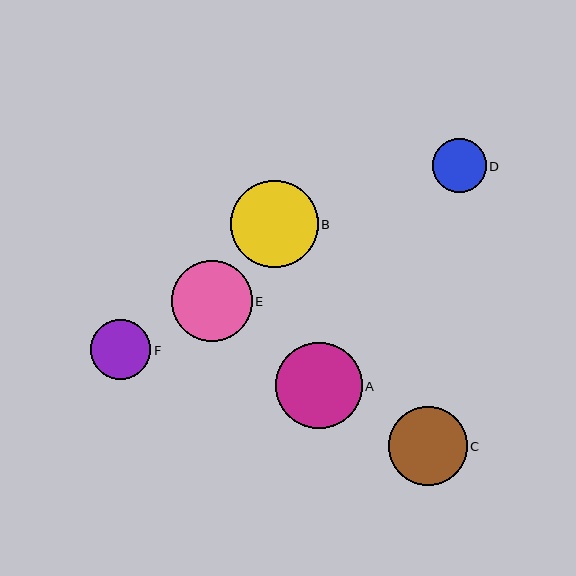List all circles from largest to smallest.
From largest to smallest: B, A, E, C, F, D.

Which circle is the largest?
Circle B is the largest with a size of approximately 87 pixels.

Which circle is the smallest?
Circle D is the smallest with a size of approximately 54 pixels.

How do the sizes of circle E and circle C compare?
Circle E and circle C are approximately the same size.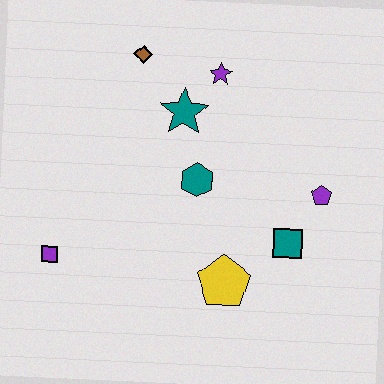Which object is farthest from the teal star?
The purple square is farthest from the teal star.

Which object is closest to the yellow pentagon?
The teal square is closest to the yellow pentagon.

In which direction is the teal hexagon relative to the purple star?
The teal hexagon is below the purple star.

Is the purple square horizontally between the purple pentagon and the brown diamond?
No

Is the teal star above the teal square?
Yes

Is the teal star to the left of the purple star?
Yes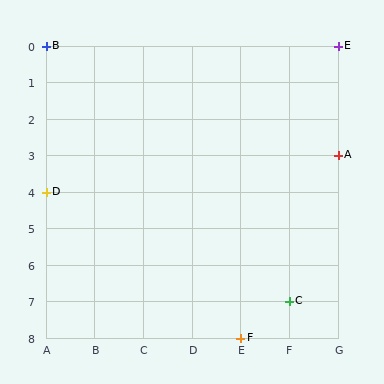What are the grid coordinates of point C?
Point C is at grid coordinates (F, 7).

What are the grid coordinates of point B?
Point B is at grid coordinates (A, 0).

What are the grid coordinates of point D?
Point D is at grid coordinates (A, 4).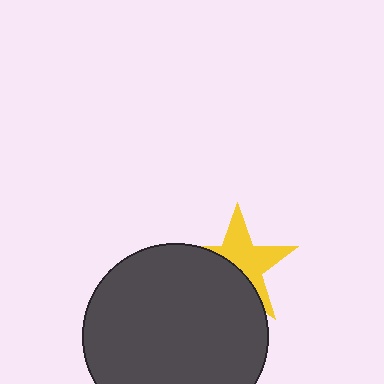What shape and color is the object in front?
The object in front is a dark gray circle.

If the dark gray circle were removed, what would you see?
You would see the complete yellow star.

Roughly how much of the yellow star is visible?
About half of it is visible (roughly 53%).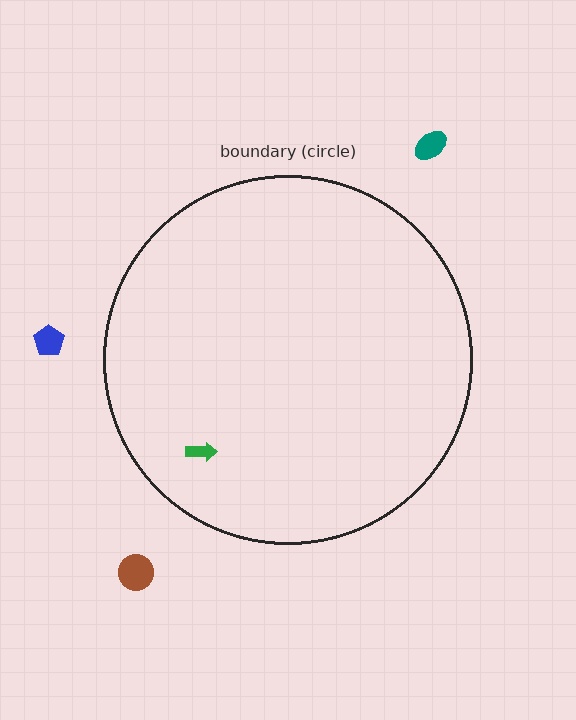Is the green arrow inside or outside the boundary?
Inside.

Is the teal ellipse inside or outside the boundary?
Outside.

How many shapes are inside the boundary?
1 inside, 3 outside.